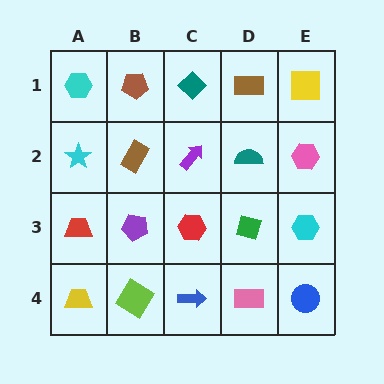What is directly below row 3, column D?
A pink rectangle.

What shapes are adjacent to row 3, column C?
A purple arrow (row 2, column C), a blue arrow (row 4, column C), a purple pentagon (row 3, column B), a green diamond (row 3, column D).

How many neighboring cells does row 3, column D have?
4.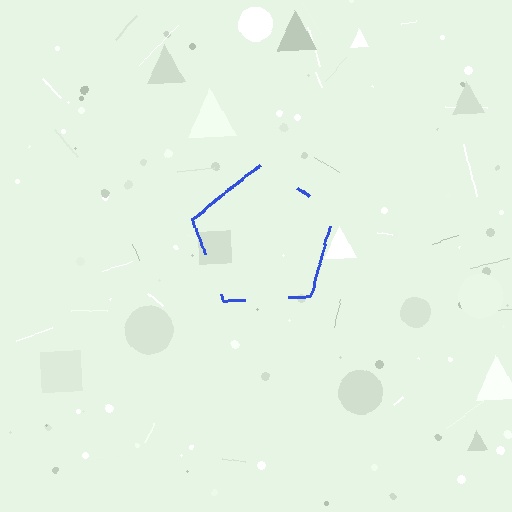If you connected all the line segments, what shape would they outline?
They would outline a pentagon.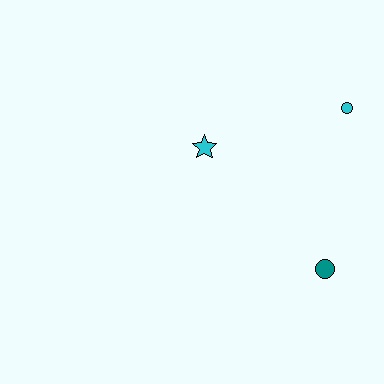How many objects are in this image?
There are 3 objects.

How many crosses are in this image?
There are no crosses.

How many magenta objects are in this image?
There are no magenta objects.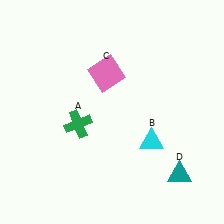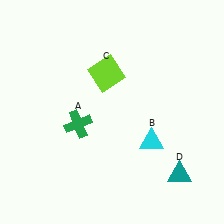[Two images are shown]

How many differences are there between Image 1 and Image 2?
There is 1 difference between the two images.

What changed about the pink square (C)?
In Image 1, C is pink. In Image 2, it changed to lime.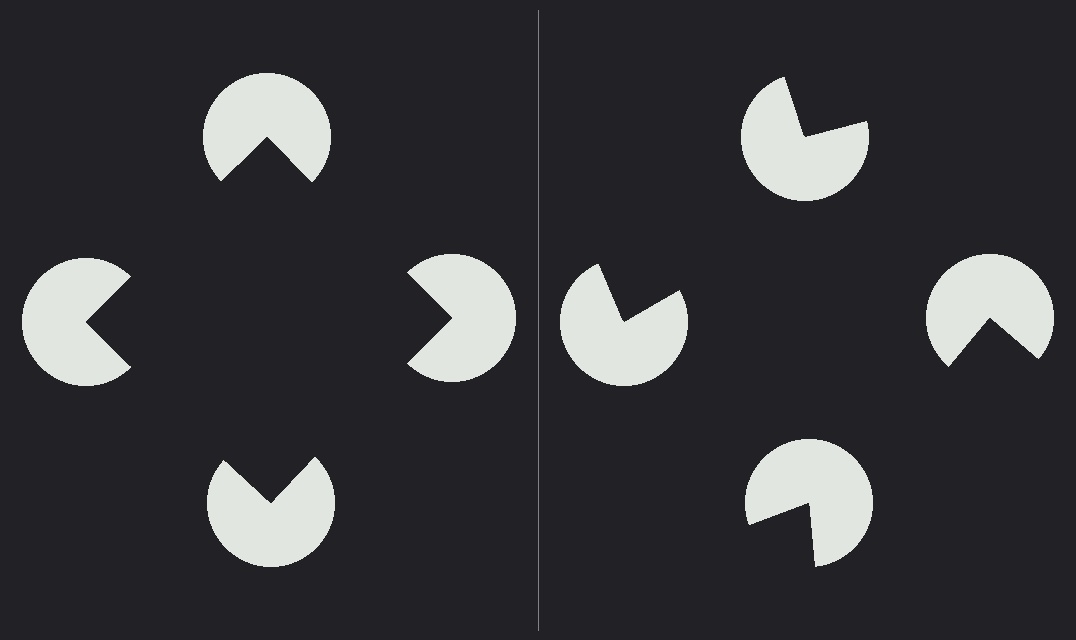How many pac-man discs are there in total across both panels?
8 — 4 on each side.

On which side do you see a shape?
An illusory square appears on the left side. On the right side the wedge cuts are rotated, so no coherent shape forms.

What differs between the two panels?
The pac-man discs are positioned identically on both sides; only the wedge orientations differ. On the left they align to a square; on the right they are misaligned.